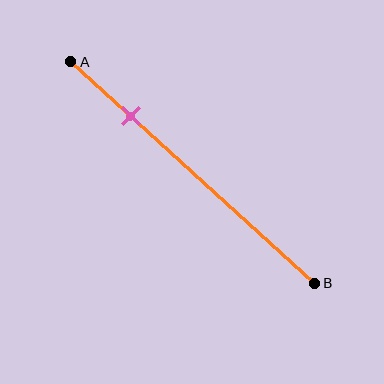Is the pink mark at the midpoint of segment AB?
No, the mark is at about 25% from A, not at the 50% midpoint.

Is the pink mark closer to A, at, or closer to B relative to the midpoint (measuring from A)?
The pink mark is closer to point A than the midpoint of segment AB.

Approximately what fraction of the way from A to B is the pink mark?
The pink mark is approximately 25% of the way from A to B.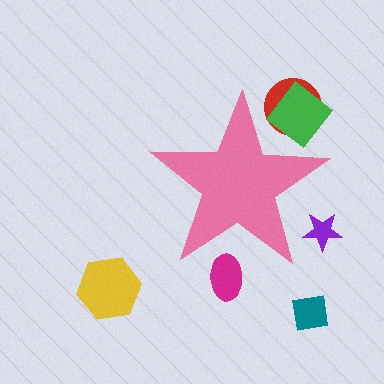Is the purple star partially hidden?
Yes, the purple star is partially hidden behind the pink star.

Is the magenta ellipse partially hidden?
Yes, the magenta ellipse is partially hidden behind the pink star.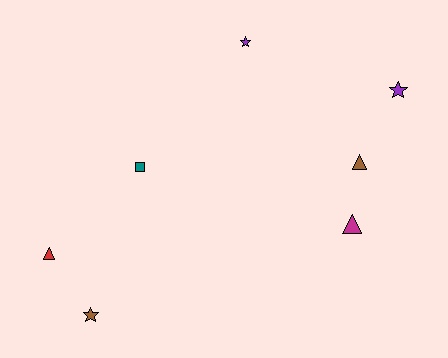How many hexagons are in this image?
There are no hexagons.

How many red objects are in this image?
There is 1 red object.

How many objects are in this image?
There are 7 objects.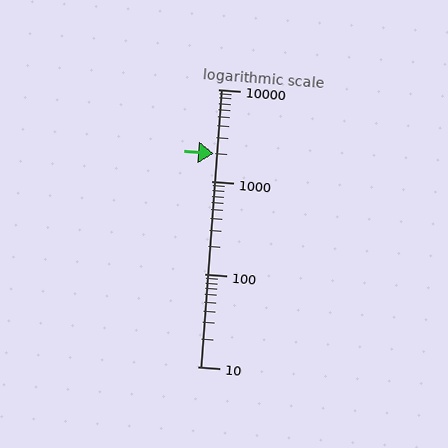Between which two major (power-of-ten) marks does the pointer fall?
The pointer is between 1000 and 10000.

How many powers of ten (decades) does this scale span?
The scale spans 3 decades, from 10 to 10000.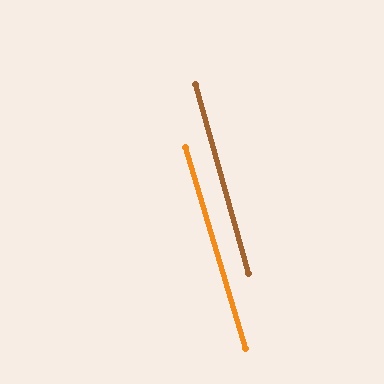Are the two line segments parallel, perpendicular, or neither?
Parallel — their directions differ by only 0.9°.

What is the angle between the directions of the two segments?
Approximately 1 degree.